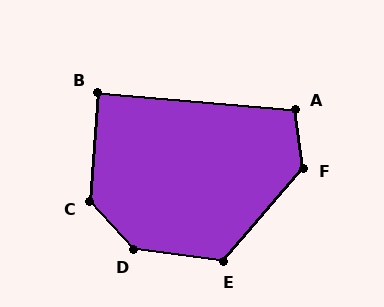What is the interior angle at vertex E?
Approximately 123 degrees (obtuse).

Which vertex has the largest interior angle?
D, at approximately 139 degrees.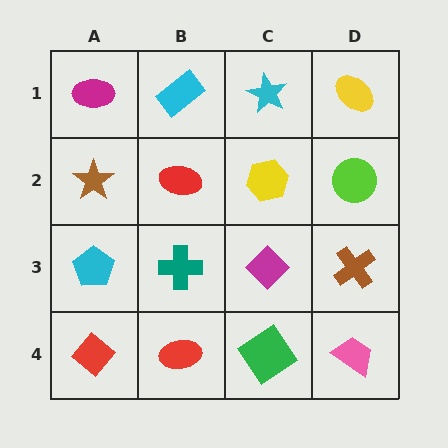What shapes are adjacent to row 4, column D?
A brown cross (row 3, column D), a green diamond (row 4, column C).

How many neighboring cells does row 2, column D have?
3.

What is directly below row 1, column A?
A brown star.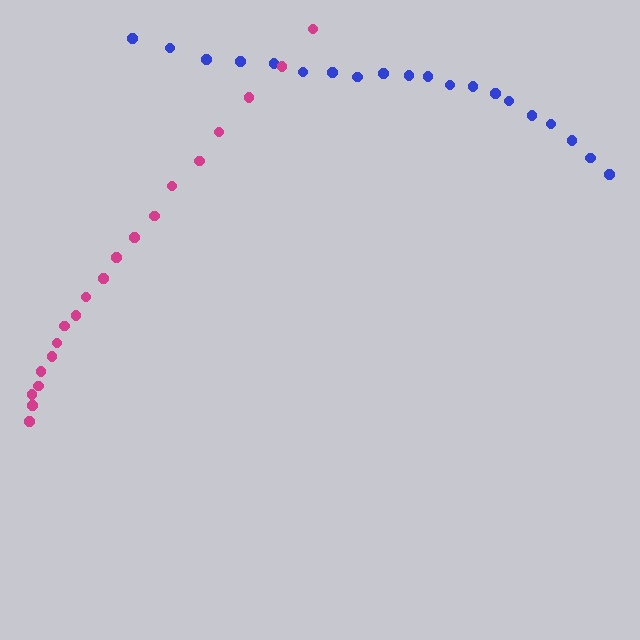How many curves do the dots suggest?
There are 2 distinct paths.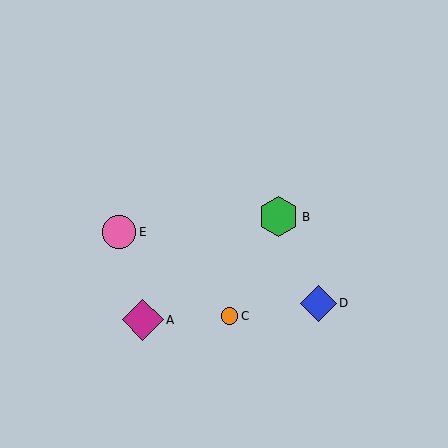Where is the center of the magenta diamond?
The center of the magenta diamond is at (143, 320).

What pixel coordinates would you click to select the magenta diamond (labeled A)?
Click at (143, 320) to select the magenta diamond A.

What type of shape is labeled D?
Shape D is a blue diamond.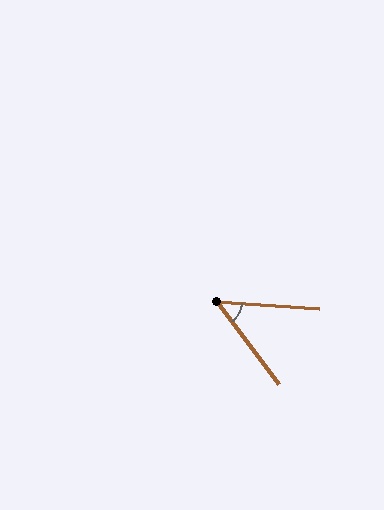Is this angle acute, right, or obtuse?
It is acute.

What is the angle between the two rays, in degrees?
Approximately 49 degrees.